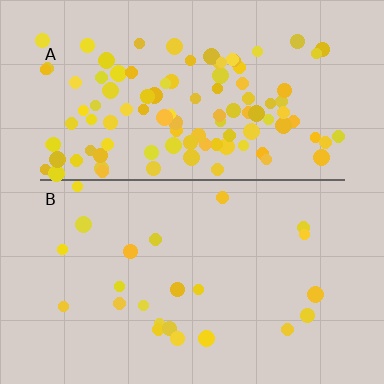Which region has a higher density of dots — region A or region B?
A (the top).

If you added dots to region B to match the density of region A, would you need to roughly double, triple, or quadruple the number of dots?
Approximately quadruple.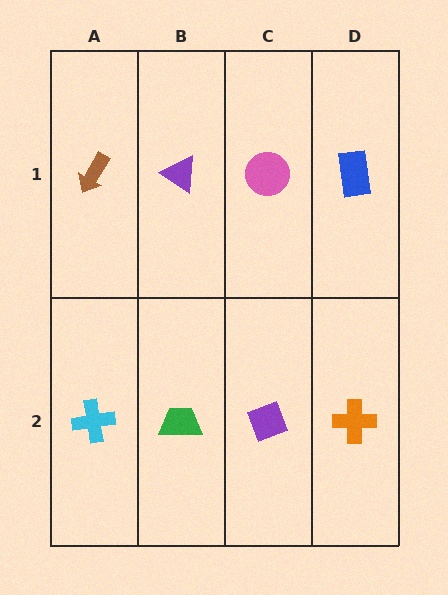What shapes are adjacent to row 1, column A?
A cyan cross (row 2, column A), a purple triangle (row 1, column B).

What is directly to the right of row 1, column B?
A pink circle.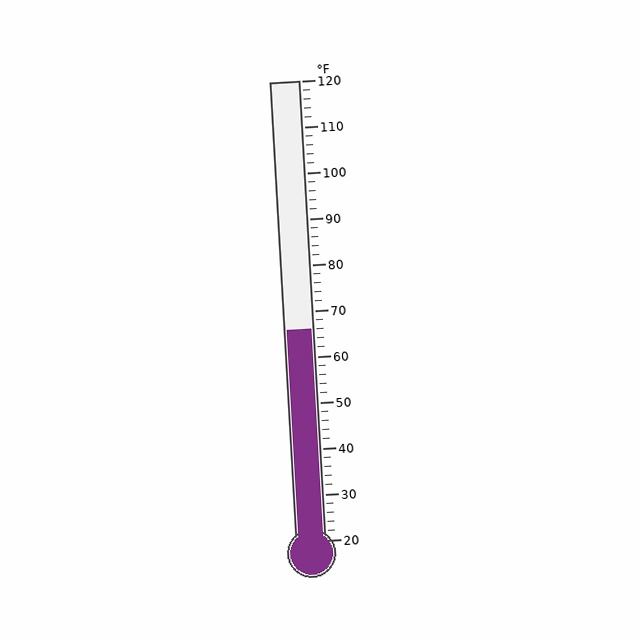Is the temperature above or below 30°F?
The temperature is above 30°F.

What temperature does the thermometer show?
The thermometer shows approximately 66°F.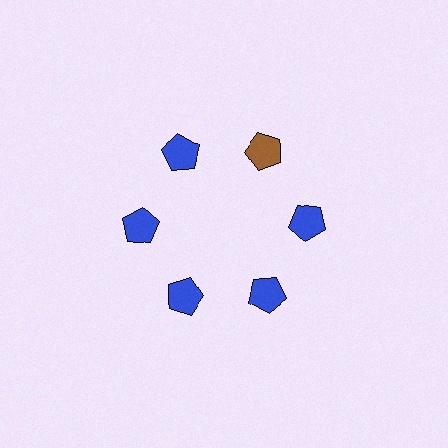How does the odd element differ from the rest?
It has a different color: brown instead of blue.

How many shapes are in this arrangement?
There are 6 shapes arranged in a ring pattern.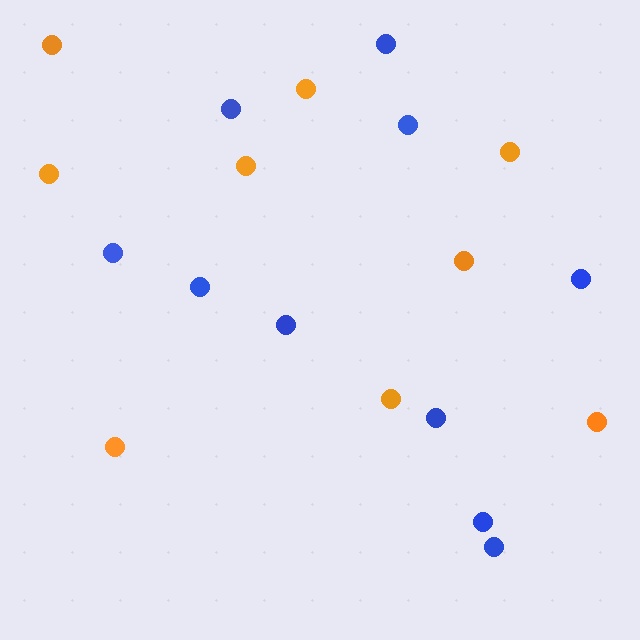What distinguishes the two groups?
There are 2 groups: one group of orange circles (9) and one group of blue circles (10).